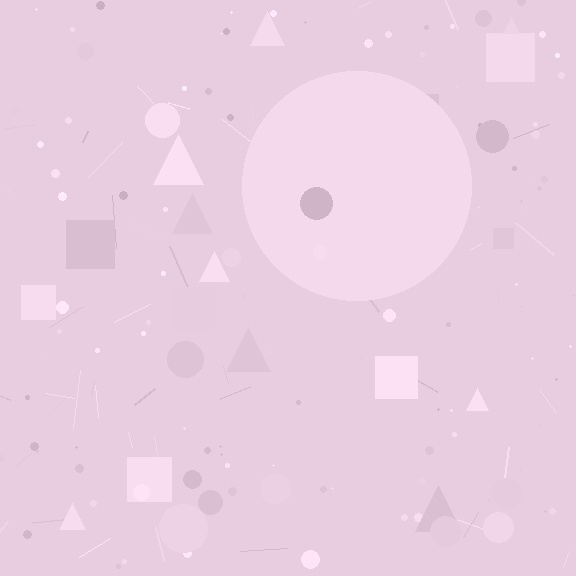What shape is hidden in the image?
A circle is hidden in the image.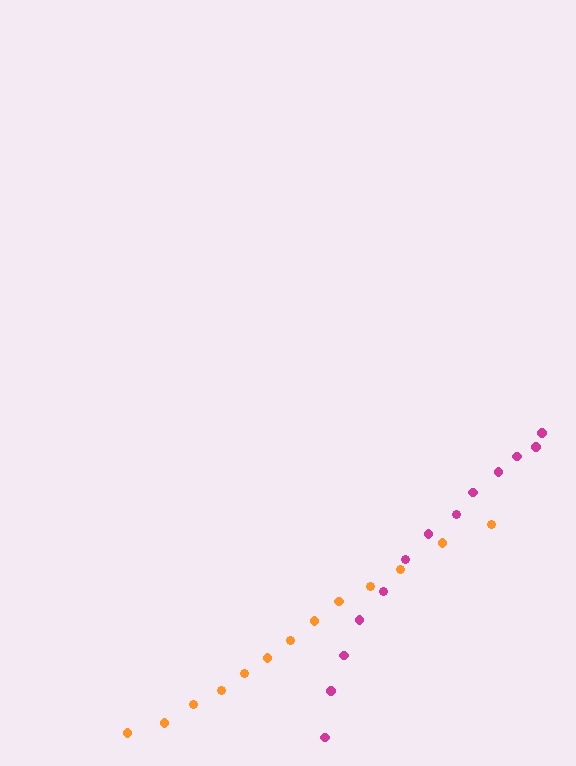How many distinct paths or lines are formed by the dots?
There are 2 distinct paths.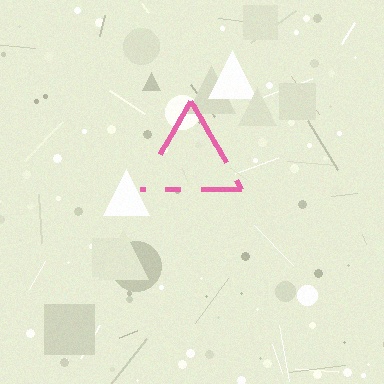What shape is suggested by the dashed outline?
The dashed outline suggests a triangle.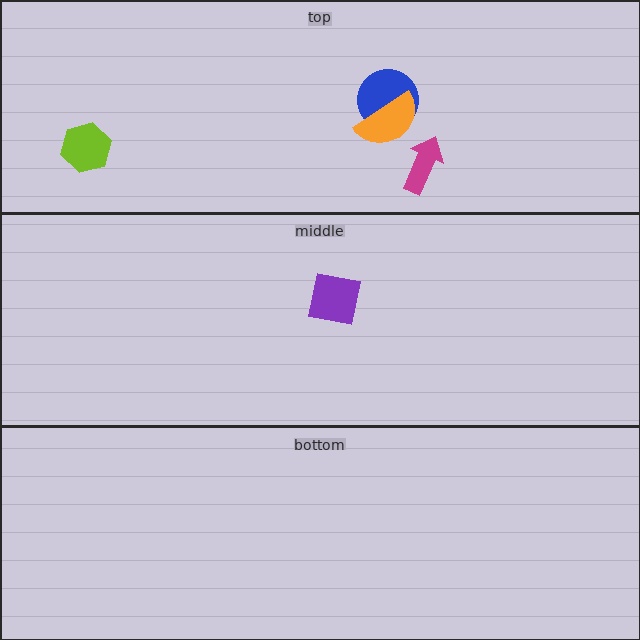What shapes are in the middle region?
The purple square.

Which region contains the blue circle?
The top region.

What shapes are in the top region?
The blue circle, the magenta arrow, the orange semicircle, the lime hexagon.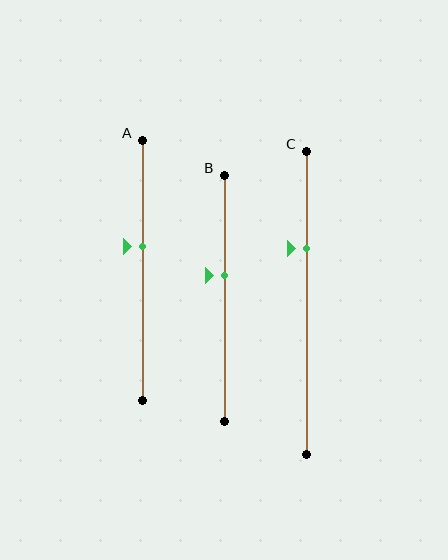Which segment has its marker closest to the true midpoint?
Segment A has its marker closest to the true midpoint.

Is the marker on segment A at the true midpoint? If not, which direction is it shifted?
No, the marker on segment A is shifted upward by about 9% of the segment length.